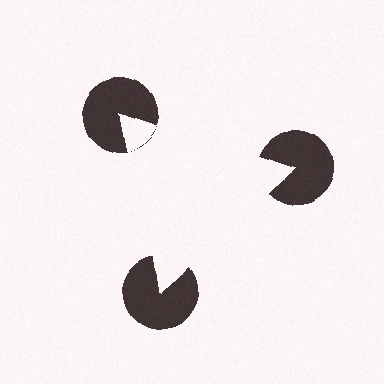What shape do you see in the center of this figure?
An illusory triangle — its edges are inferred from the aligned wedge cuts in the pac-man discs, not physically drawn.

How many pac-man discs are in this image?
There are 3 — one at each vertex of the illusory triangle.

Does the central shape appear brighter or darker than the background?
It typically appears slightly brighter than the background, even though no actual brightness change is drawn.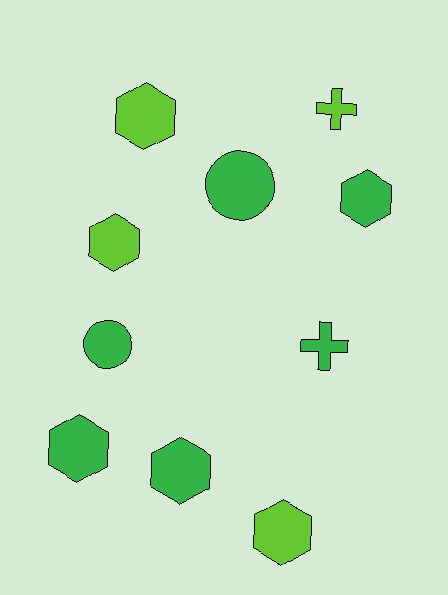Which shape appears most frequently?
Hexagon, with 6 objects.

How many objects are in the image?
There are 10 objects.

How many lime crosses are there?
There is 1 lime cross.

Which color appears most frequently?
Green, with 6 objects.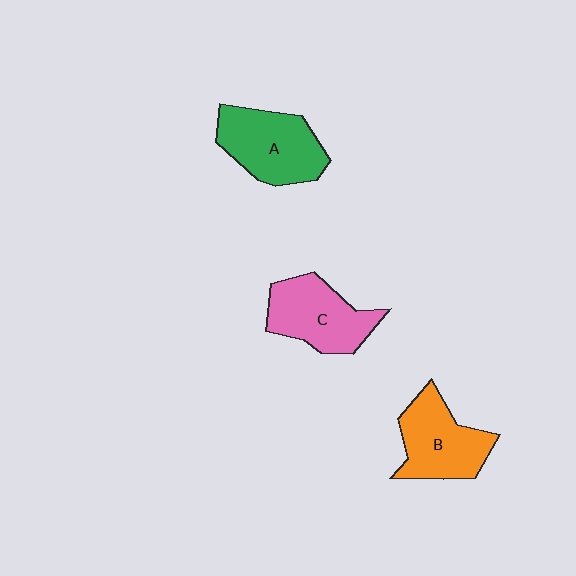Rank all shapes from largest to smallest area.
From largest to smallest: A (green), C (pink), B (orange).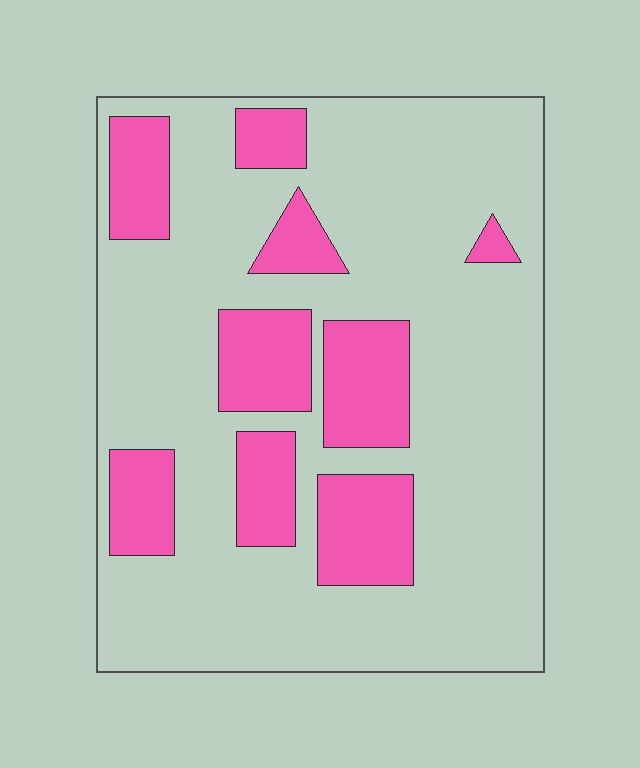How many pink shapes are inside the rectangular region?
9.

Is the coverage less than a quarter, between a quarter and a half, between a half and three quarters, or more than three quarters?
Less than a quarter.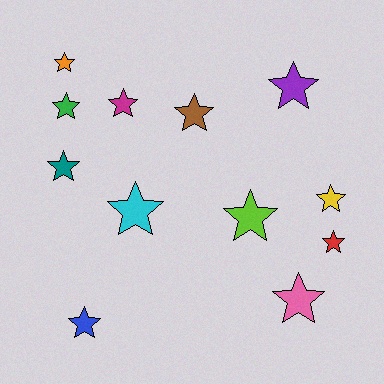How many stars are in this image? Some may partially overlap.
There are 12 stars.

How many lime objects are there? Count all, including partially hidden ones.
There is 1 lime object.